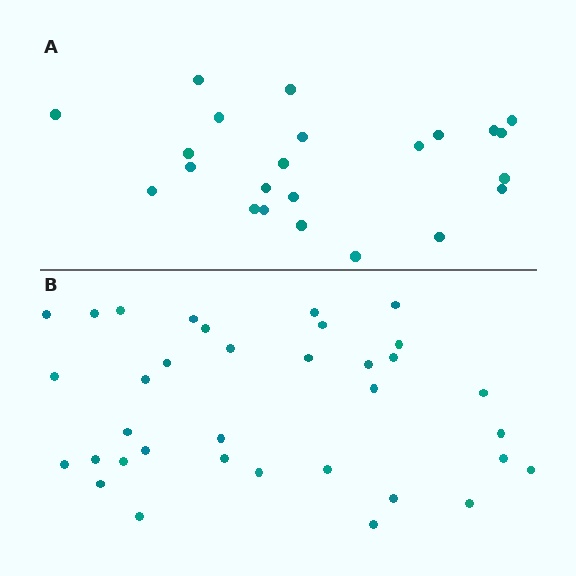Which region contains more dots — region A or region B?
Region B (the bottom region) has more dots.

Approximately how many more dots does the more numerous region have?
Region B has roughly 12 or so more dots than region A.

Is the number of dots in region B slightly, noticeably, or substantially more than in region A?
Region B has substantially more. The ratio is roughly 1.5 to 1.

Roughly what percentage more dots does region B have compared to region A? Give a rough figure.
About 50% more.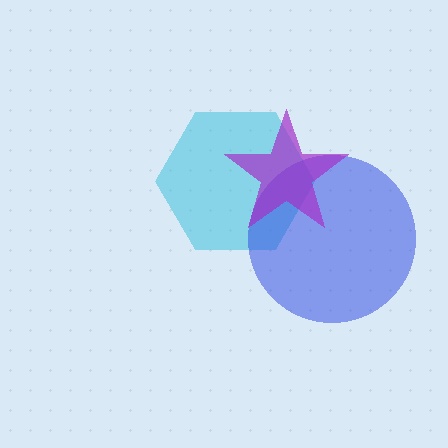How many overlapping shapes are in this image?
There are 3 overlapping shapes in the image.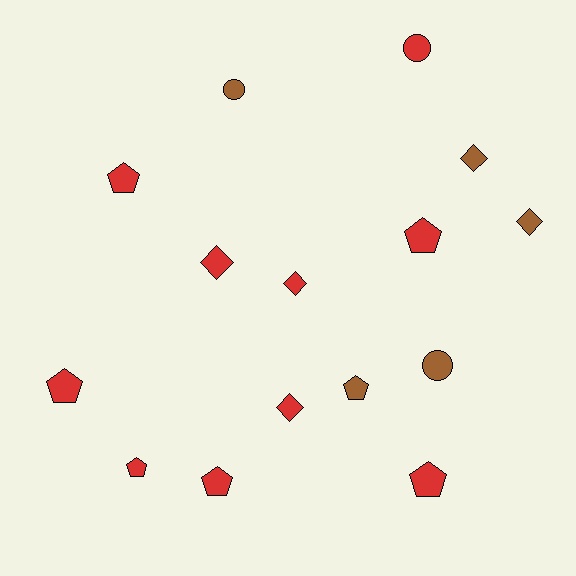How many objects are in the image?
There are 15 objects.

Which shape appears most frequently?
Pentagon, with 7 objects.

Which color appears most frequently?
Red, with 10 objects.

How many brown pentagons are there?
There is 1 brown pentagon.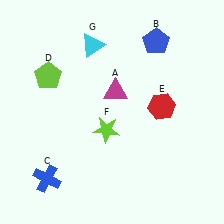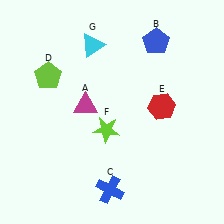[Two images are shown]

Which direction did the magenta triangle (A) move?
The magenta triangle (A) moved left.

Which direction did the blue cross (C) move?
The blue cross (C) moved right.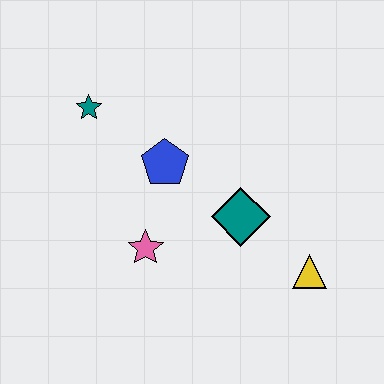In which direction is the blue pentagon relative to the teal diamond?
The blue pentagon is to the left of the teal diamond.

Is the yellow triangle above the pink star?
No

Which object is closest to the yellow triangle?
The teal diamond is closest to the yellow triangle.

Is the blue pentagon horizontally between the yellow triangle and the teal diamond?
No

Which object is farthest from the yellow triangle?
The teal star is farthest from the yellow triangle.